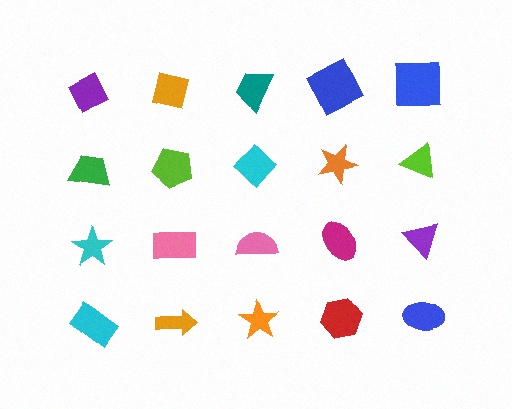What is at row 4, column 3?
An orange star.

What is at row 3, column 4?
A magenta ellipse.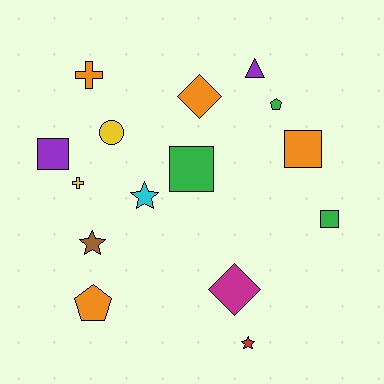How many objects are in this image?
There are 15 objects.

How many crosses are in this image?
There are 2 crosses.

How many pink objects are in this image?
There are no pink objects.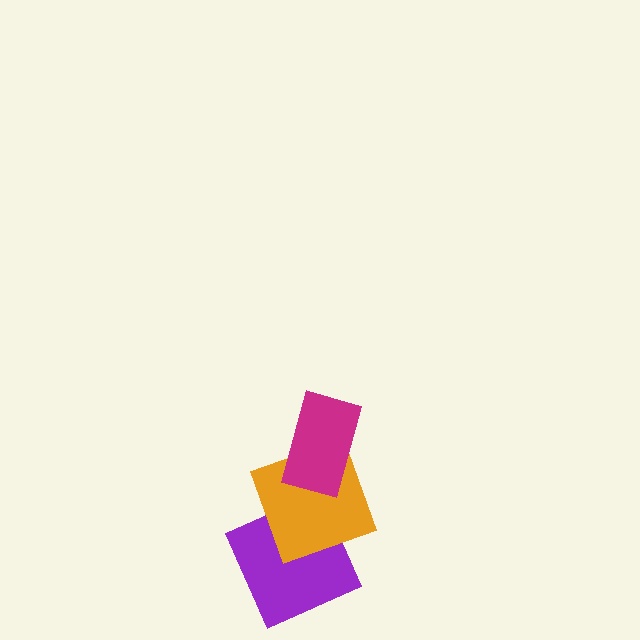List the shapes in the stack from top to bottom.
From top to bottom: the magenta rectangle, the orange square, the purple square.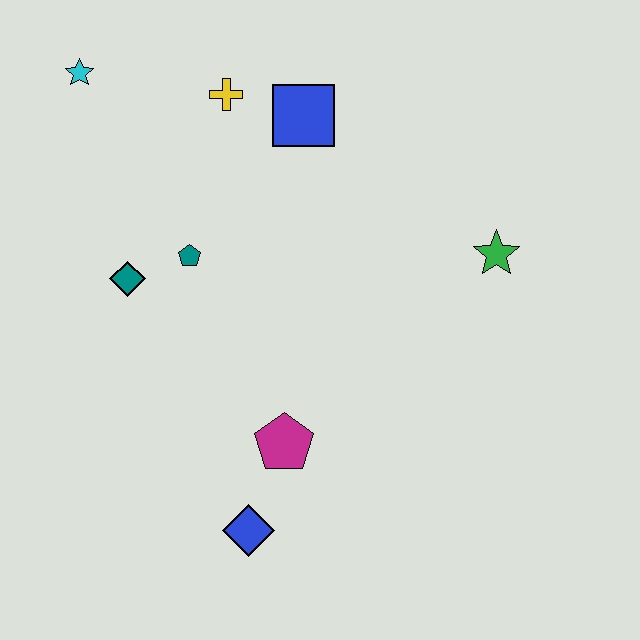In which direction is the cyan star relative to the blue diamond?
The cyan star is above the blue diamond.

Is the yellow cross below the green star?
No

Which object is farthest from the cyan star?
The blue diamond is farthest from the cyan star.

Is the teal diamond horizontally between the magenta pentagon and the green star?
No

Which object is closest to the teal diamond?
The teal pentagon is closest to the teal diamond.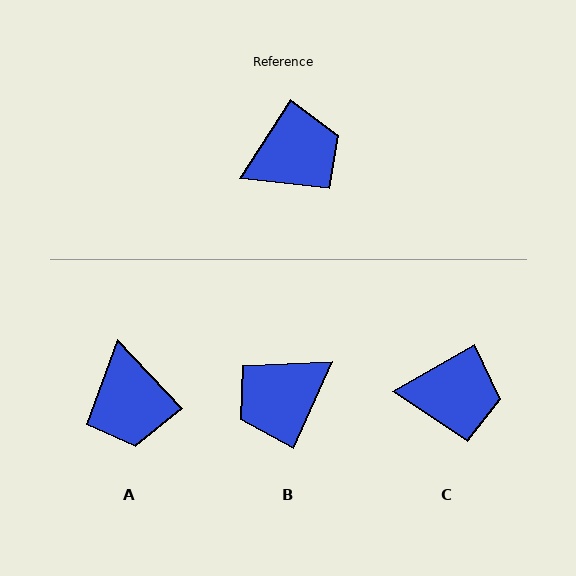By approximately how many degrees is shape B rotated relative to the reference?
Approximately 172 degrees clockwise.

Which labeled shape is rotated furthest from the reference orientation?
B, about 172 degrees away.